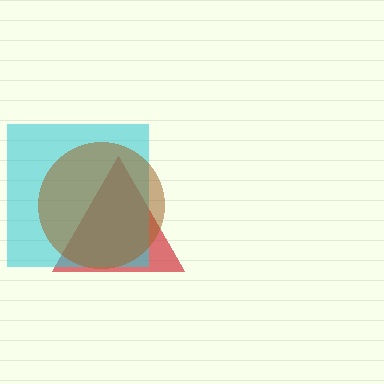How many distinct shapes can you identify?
There are 3 distinct shapes: a red triangle, a cyan square, a brown circle.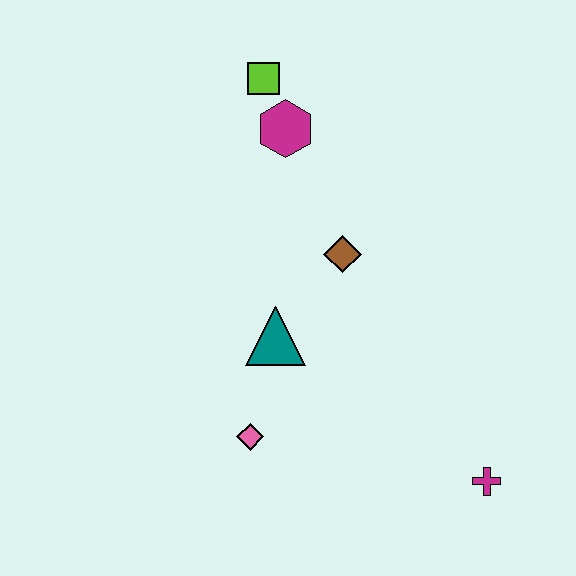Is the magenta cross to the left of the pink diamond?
No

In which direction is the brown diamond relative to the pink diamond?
The brown diamond is above the pink diamond.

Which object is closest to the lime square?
The magenta hexagon is closest to the lime square.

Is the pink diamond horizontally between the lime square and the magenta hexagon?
No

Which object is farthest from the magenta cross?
The lime square is farthest from the magenta cross.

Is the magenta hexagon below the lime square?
Yes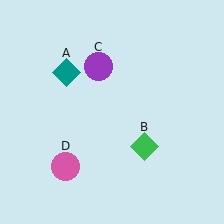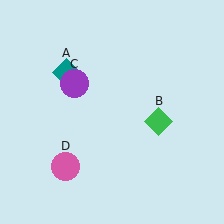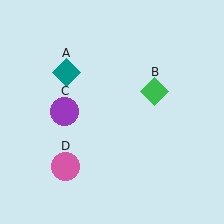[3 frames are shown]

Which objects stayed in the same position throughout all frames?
Teal diamond (object A) and pink circle (object D) remained stationary.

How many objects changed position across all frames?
2 objects changed position: green diamond (object B), purple circle (object C).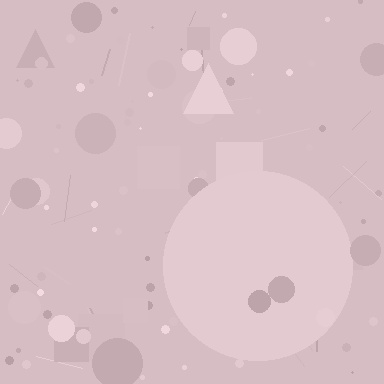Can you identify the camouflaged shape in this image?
The camouflaged shape is a circle.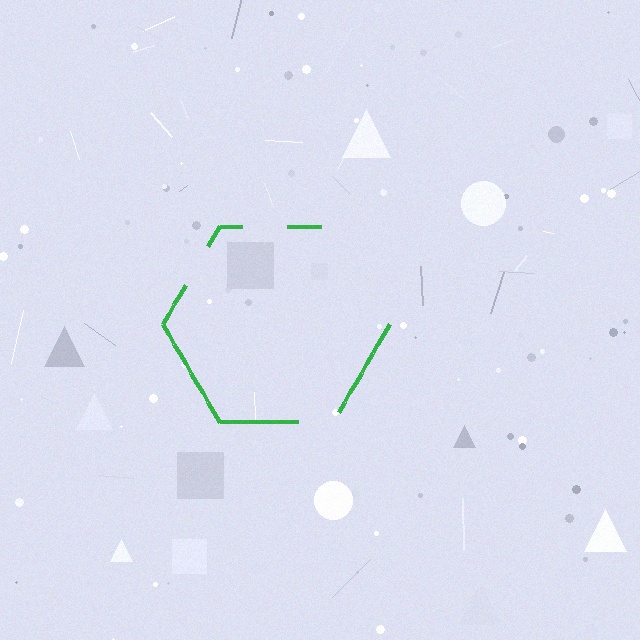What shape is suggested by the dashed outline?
The dashed outline suggests a hexagon.